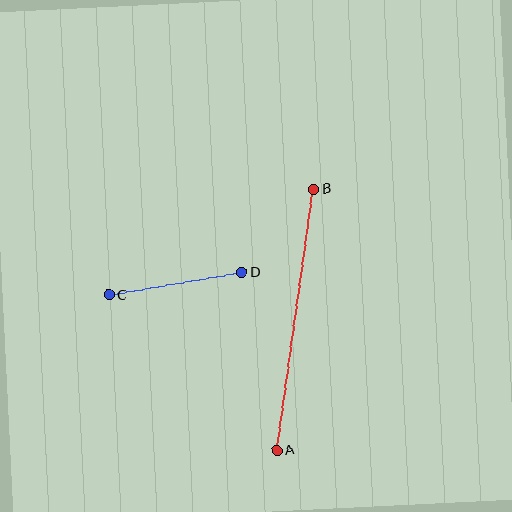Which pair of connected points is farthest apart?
Points A and B are farthest apart.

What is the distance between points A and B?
The distance is approximately 264 pixels.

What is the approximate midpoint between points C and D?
The midpoint is at approximately (175, 284) pixels.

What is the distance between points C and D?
The distance is approximately 134 pixels.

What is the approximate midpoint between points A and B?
The midpoint is at approximately (295, 320) pixels.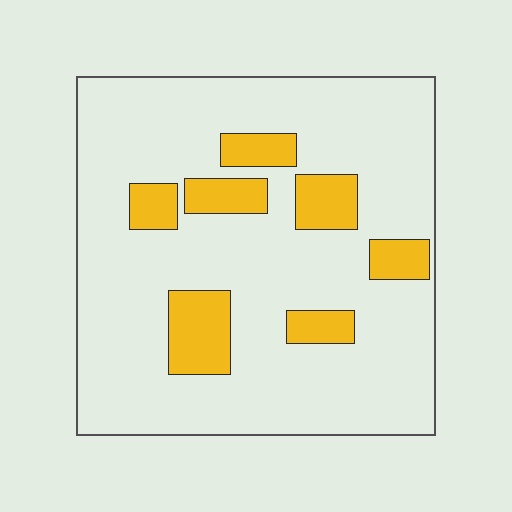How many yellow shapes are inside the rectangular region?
7.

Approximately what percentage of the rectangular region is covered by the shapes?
Approximately 15%.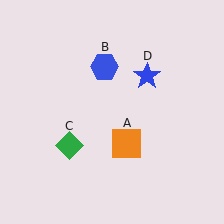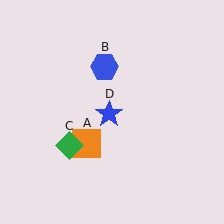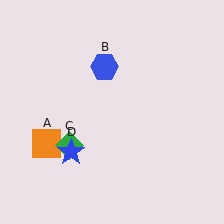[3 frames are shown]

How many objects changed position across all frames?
2 objects changed position: orange square (object A), blue star (object D).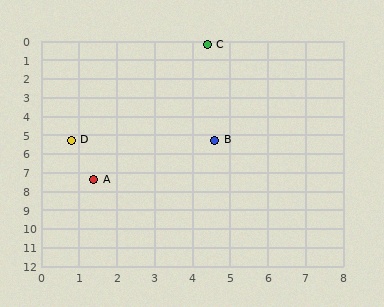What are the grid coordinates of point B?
Point B is at approximately (4.6, 5.3).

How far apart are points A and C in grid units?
Points A and C are about 7.8 grid units apart.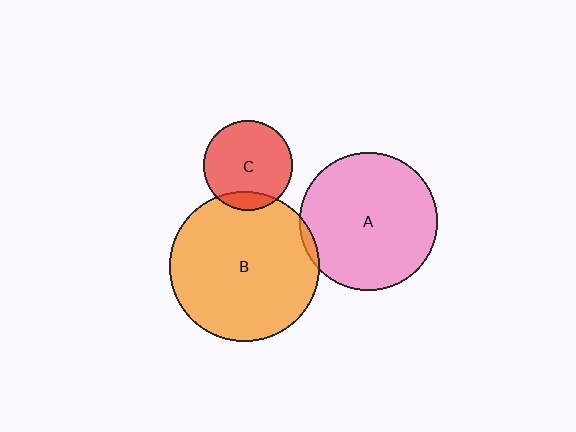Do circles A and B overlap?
Yes.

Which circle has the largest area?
Circle B (orange).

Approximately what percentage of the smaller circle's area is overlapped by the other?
Approximately 5%.